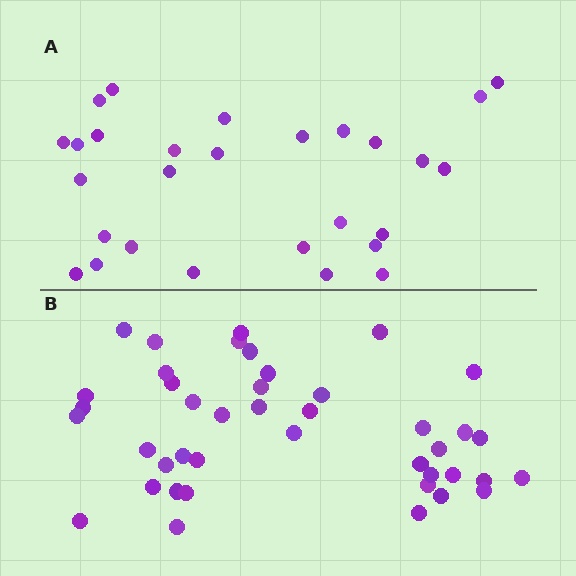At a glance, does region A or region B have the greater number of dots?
Region B (the bottom region) has more dots.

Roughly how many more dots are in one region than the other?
Region B has approximately 15 more dots than region A.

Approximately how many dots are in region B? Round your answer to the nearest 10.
About 40 dots. (The exact count is 42, which rounds to 40.)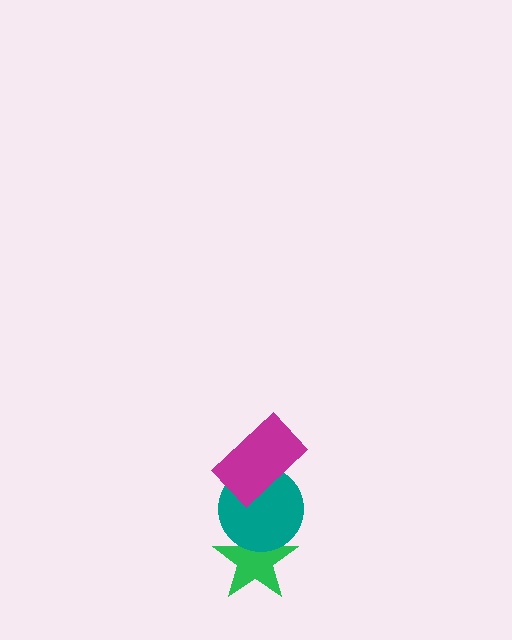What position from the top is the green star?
The green star is 3rd from the top.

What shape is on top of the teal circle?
The magenta rectangle is on top of the teal circle.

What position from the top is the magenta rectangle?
The magenta rectangle is 1st from the top.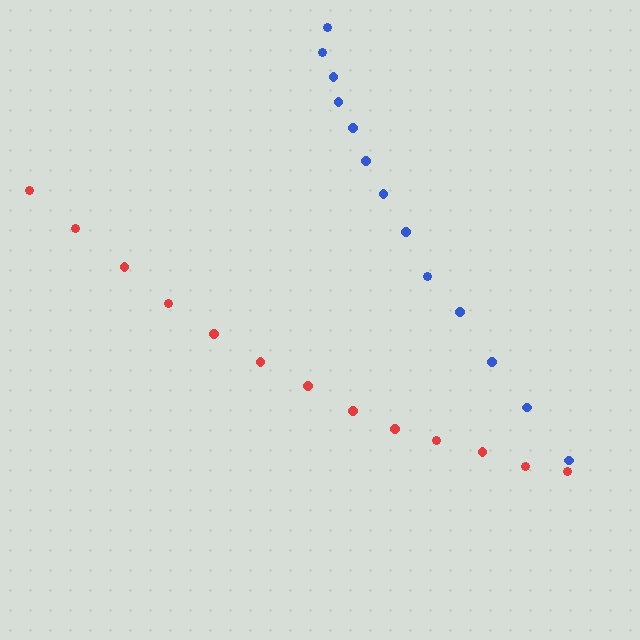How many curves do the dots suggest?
There are 2 distinct paths.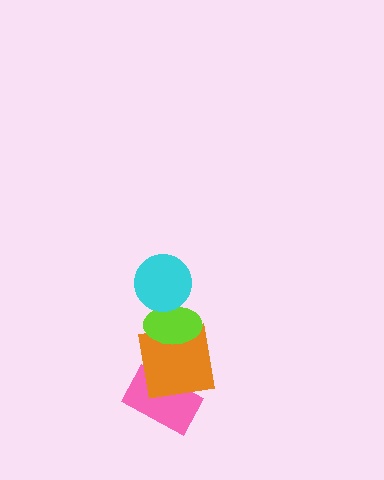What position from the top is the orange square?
The orange square is 3rd from the top.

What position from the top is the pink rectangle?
The pink rectangle is 4th from the top.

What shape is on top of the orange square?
The lime ellipse is on top of the orange square.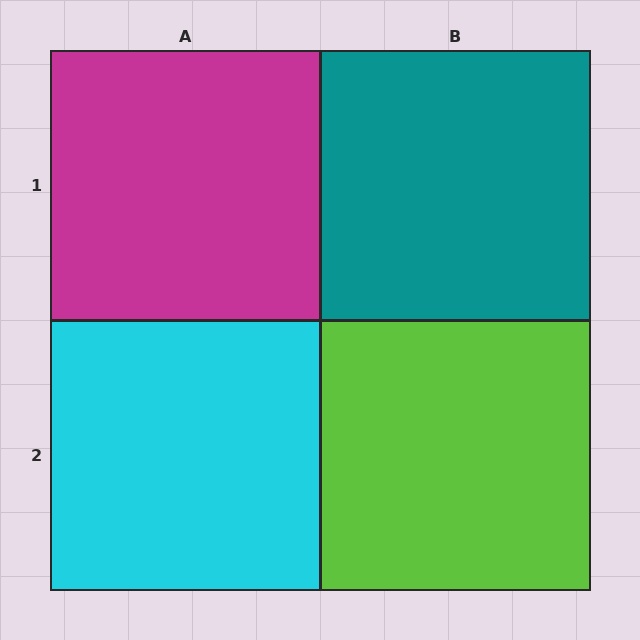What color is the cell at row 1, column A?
Magenta.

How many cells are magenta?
1 cell is magenta.